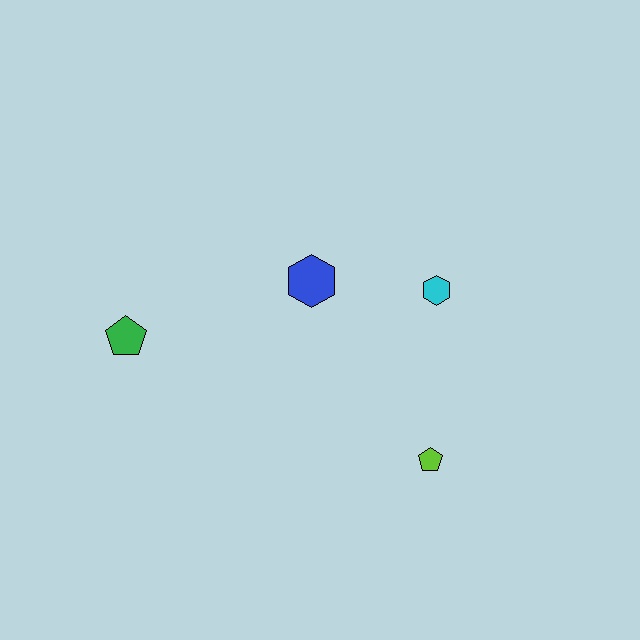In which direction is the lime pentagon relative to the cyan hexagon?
The lime pentagon is below the cyan hexagon.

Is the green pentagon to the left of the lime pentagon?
Yes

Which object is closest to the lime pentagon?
The cyan hexagon is closest to the lime pentagon.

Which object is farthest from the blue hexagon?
The lime pentagon is farthest from the blue hexagon.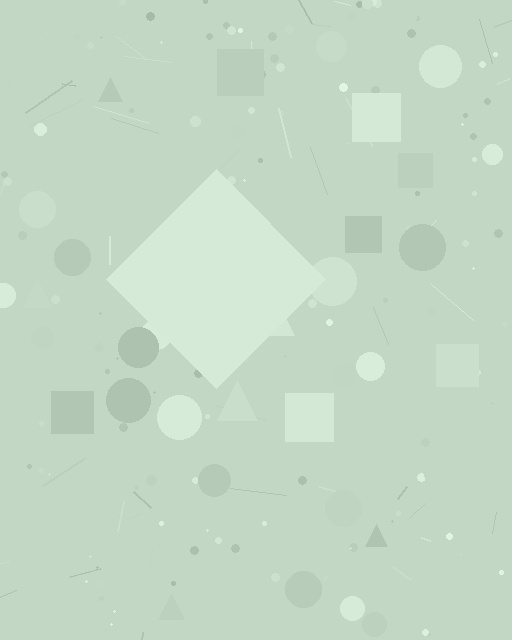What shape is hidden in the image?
A diamond is hidden in the image.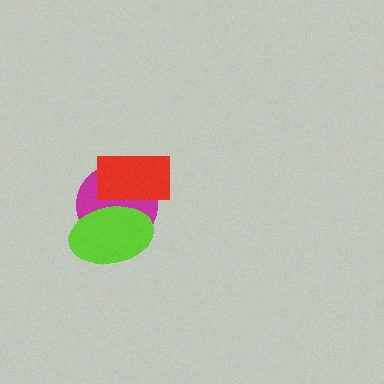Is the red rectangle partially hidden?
No, no other shape covers it.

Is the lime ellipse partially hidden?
Yes, it is partially covered by another shape.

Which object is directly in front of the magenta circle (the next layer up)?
The lime ellipse is directly in front of the magenta circle.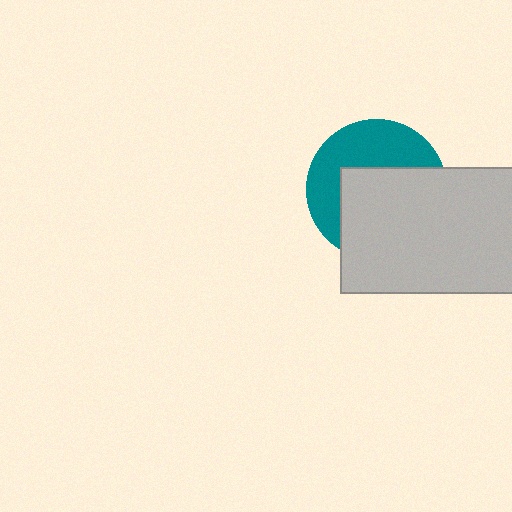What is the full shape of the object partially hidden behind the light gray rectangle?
The partially hidden object is a teal circle.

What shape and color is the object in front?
The object in front is a light gray rectangle.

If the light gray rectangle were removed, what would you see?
You would see the complete teal circle.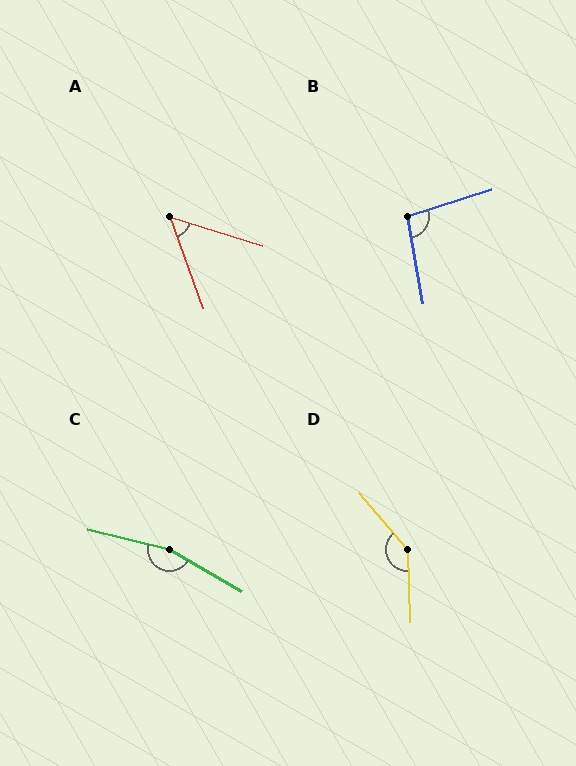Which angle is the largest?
C, at approximately 164 degrees.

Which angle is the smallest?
A, at approximately 52 degrees.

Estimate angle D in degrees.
Approximately 141 degrees.